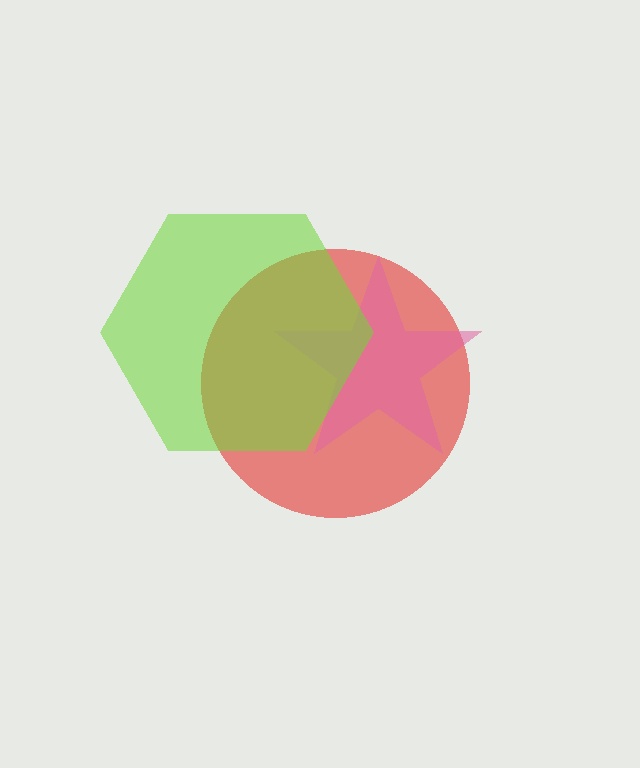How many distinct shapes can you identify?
There are 3 distinct shapes: a red circle, a pink star, a lime hexagon.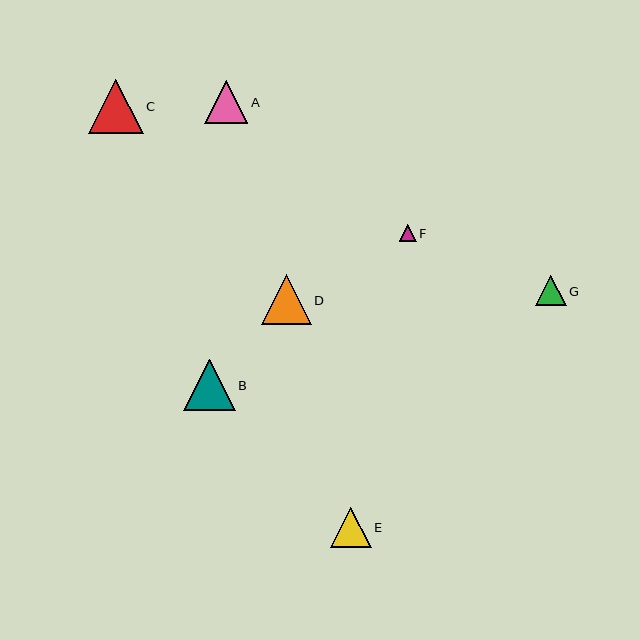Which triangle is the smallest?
Triangle F is the smallest with a size of approximately 17 pixels.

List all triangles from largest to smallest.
From largest to smallest: C, B, D, A, E, G, F.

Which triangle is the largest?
Triangle C is the largest with a size of approximately 55 pixels.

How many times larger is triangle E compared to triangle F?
Triangle E is approximately 2.4 times the size of triangle F.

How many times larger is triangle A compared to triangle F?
Triangle A is approximately 2.5 times the size of triangle F.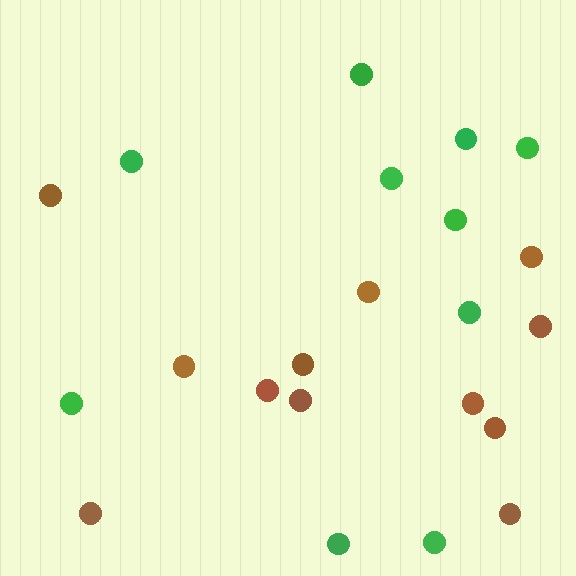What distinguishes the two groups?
There are 2 groups: one group of brown circles (12) and one group of green circles (10).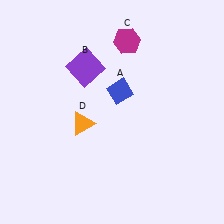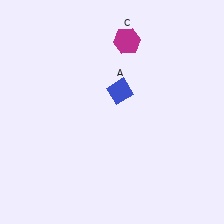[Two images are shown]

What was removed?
The orange triangle (D), the purple square (B) were removed in Image 2.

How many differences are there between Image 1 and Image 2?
There are 2 differences between the two images.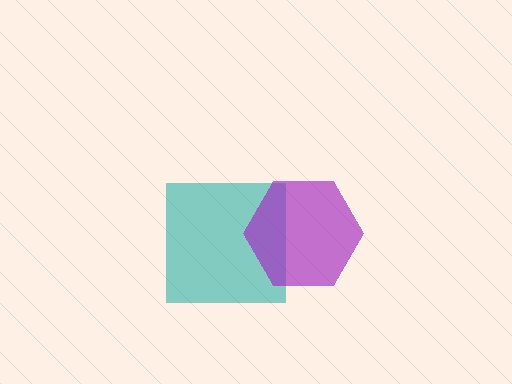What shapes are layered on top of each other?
The layered shapes are: a teal square, a purple hexagon.